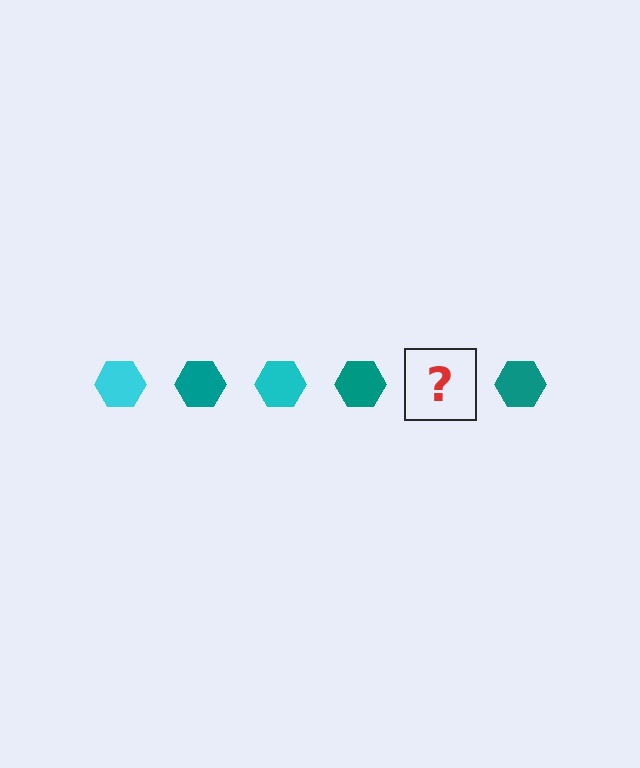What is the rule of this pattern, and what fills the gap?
The rule is that the pattern cycles through cyan, teal hexagons. The gap should be filled with a cyan hexagon.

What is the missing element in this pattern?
The missing element is a cyan hexagon.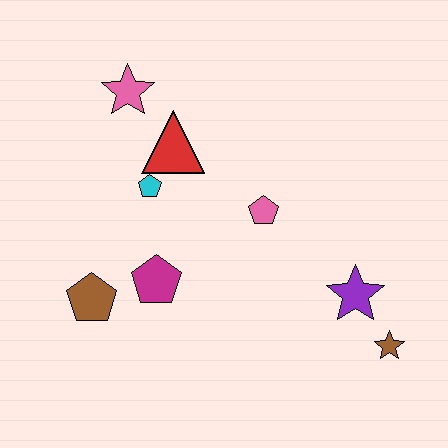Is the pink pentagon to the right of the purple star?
No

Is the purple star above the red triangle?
No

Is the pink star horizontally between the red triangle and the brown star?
No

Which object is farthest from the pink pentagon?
The brown pentagon is farthest from the pink pentagon.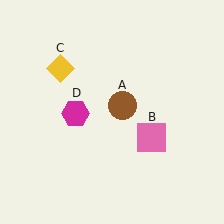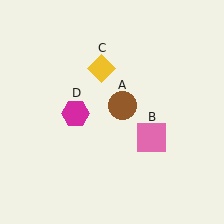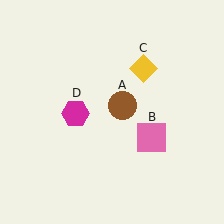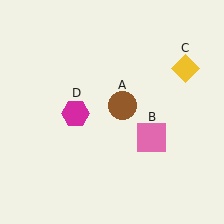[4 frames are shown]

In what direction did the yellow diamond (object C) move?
The yellow diamond (object C) moved right.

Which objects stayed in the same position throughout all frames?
Brown circle (object A) and pink square (object B) and magenta hexagon (object D) remained stationary.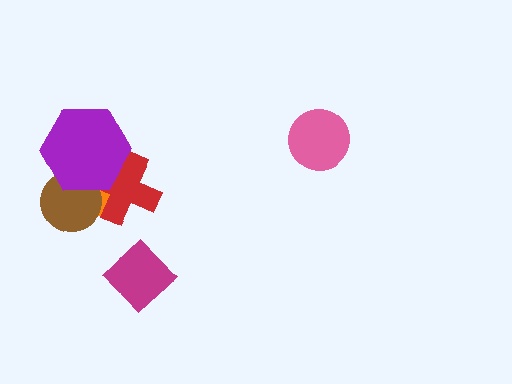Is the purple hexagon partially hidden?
No, no other shape covers it.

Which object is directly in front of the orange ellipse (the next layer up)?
The red cross is directly in front of the orange ellipse.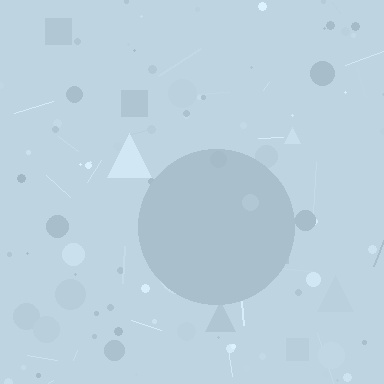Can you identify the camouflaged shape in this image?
The camouflaged shape is a circle.